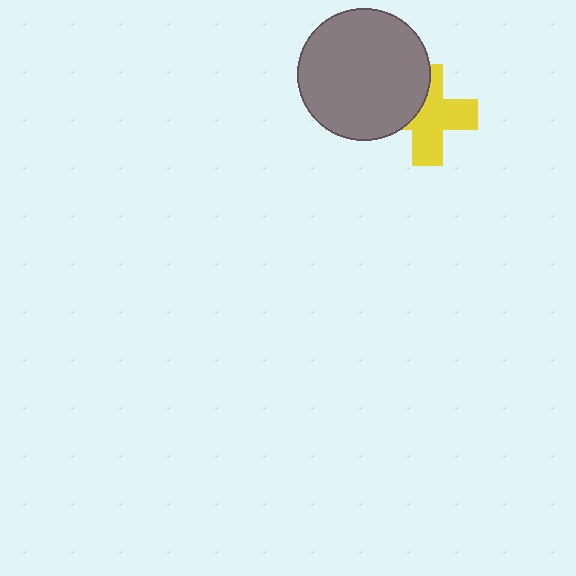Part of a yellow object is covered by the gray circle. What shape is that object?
It is a cross.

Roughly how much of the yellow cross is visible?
About half of it is visible (roughly 65%).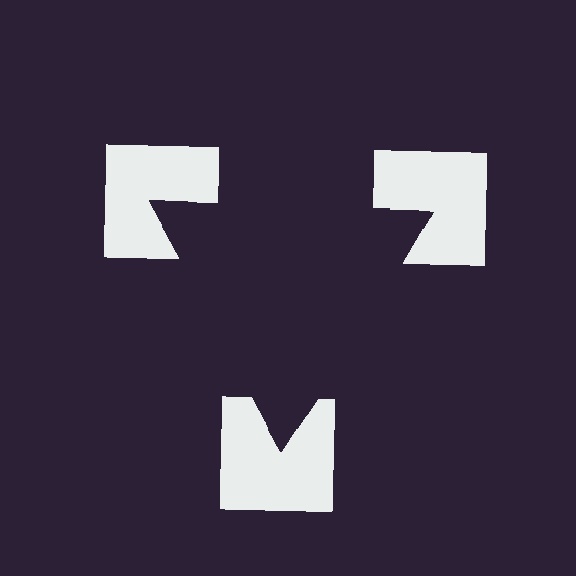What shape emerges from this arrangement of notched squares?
An illusory triangle — its edges are inferred from the aligned wedge cuts in the notched squares, not physically drawn.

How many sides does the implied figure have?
3 sides.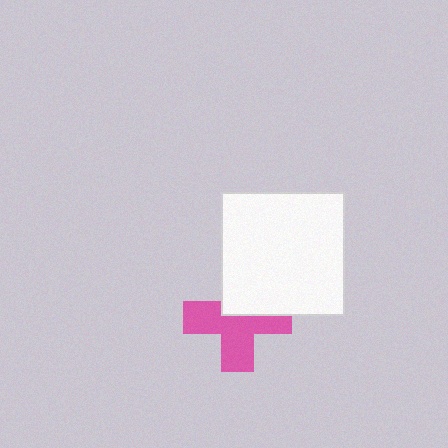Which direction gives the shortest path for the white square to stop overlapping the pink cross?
Moving up gives the shortest separation.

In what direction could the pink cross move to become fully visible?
The pink cross could move down. That would shift it out from behind the white square entirely.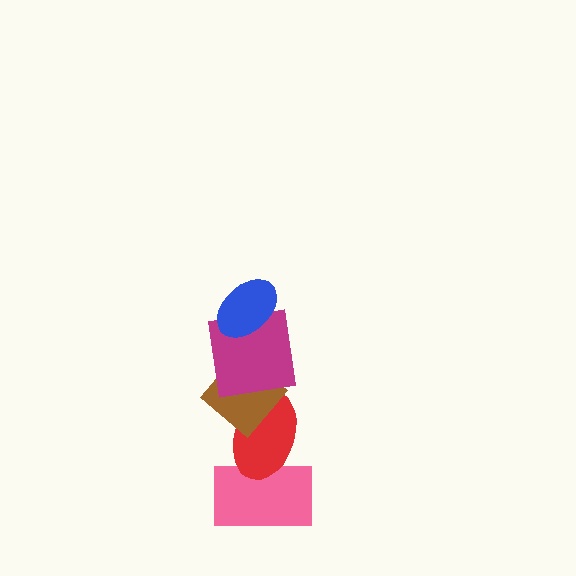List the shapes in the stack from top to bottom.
From top to bottom: the blue ellipse, the magenta square, the brown diamond, the red ellipse, the pink rectangle.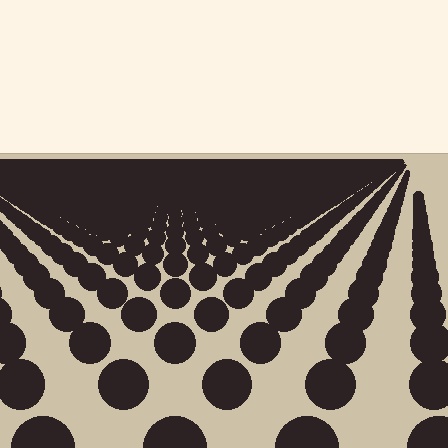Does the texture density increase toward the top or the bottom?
Density increases toward the top.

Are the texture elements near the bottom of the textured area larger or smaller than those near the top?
Larger. Near the bottom, elements are closer to the viewer and appear at a bigger on-screen size.